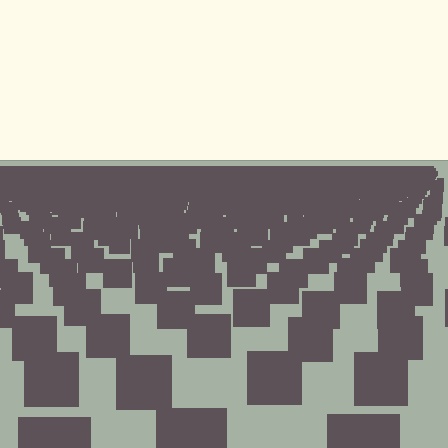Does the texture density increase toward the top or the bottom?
Density increases toward the top.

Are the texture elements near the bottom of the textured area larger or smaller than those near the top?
Larger. Near the bottom, elements are closer to the viewer and appear at a bigger on-screen size.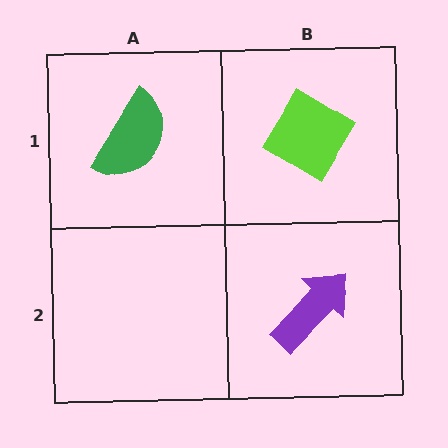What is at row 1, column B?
A lime diamond.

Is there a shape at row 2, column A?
No, that cell is empty.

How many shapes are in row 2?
1 shape.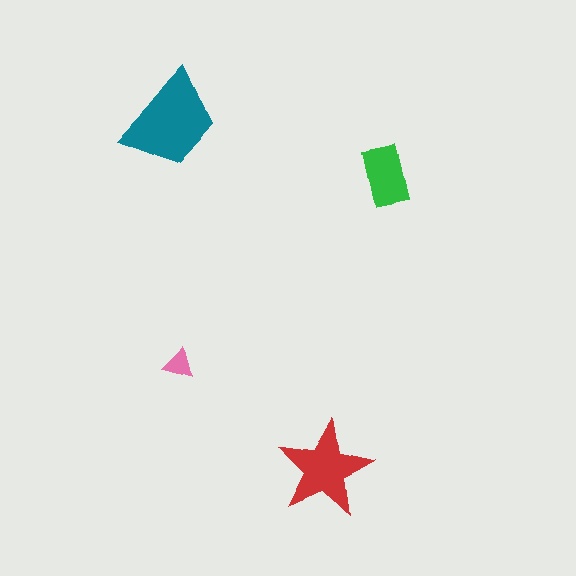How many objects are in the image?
There are 4 objects in the image.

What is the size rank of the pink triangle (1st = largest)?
4th.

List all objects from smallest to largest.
The pink triangle, the green rectangle, the red star, the teal trapezoid.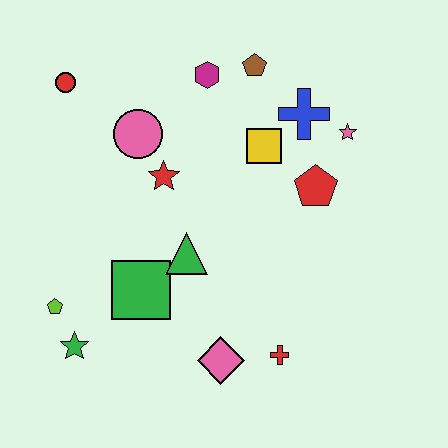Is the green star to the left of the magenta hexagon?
Yes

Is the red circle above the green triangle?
Yes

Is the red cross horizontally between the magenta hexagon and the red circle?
No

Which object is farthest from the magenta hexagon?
The green star is farthest from the magenta hexagon.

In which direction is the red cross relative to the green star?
The red cross is to the right of the green star.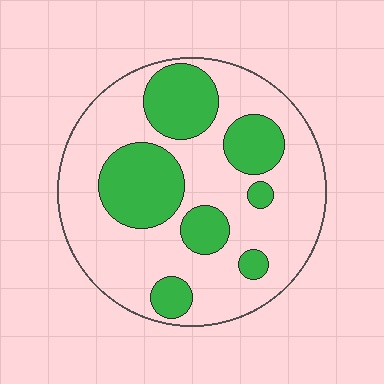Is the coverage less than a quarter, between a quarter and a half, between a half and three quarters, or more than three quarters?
Between a quarter and a half.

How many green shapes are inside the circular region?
7.